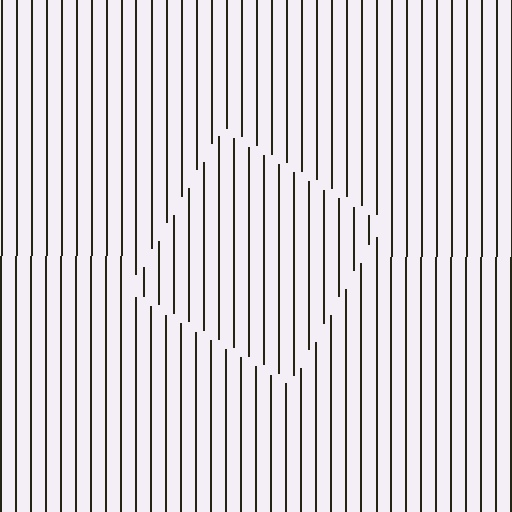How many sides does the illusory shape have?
4 sides — the line-ends trace a square.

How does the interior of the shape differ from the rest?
The interior of the shape contains the same grating, shifted by half a period — the contour is defined by the phase discontinuity where line-ends from the inner and outer gratings abut.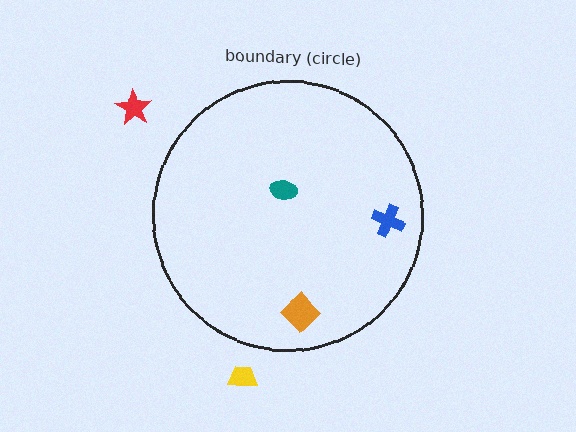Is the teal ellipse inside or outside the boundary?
Inside.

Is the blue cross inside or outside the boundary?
Inside.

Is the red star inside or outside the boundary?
Outside.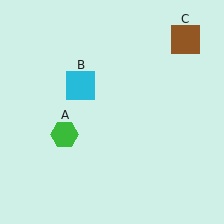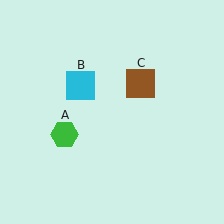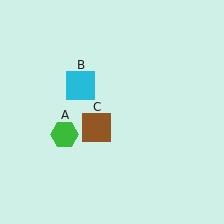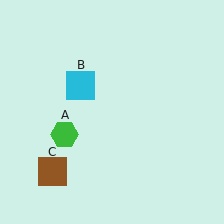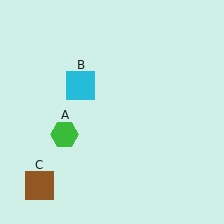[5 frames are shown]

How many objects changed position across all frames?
1 object changed position: brown square (object C).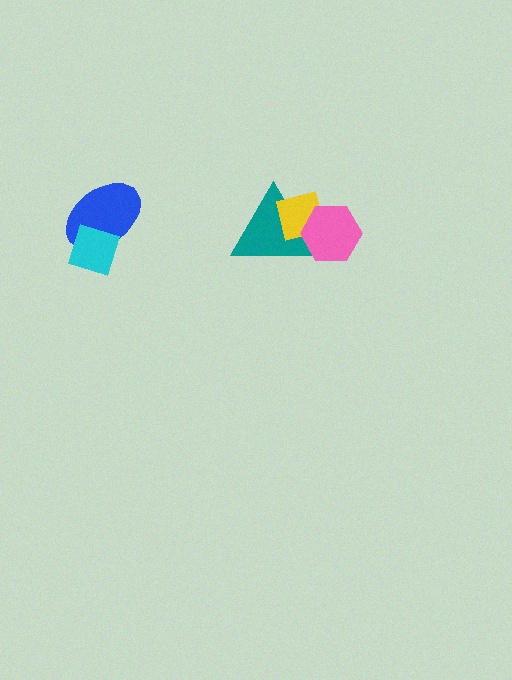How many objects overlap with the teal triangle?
2 objects overlap with the teal triangle.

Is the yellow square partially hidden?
Yes, it is partially covered by another shape.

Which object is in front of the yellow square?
The pink hexagon is in front of the yellow square.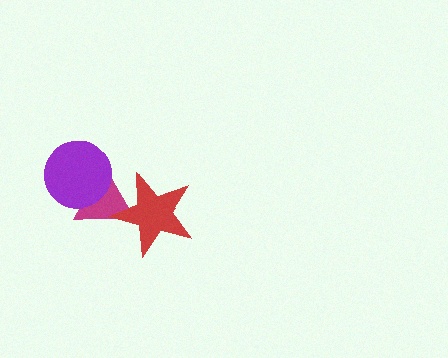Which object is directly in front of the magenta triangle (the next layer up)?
The purple circle is directly in front of the magenta triangle.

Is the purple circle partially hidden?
No, no other shape covers it.